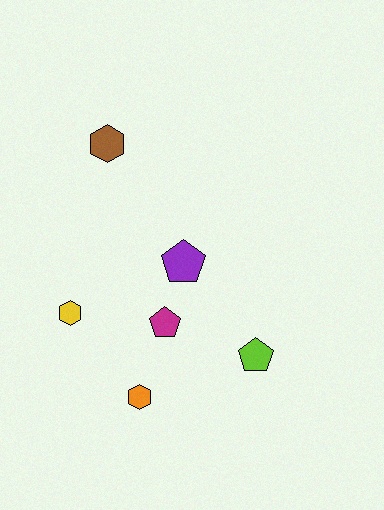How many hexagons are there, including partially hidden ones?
There are 3 hexagons.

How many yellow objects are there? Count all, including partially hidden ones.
There is 1 yellow object.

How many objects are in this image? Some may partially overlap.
There are 6 objects.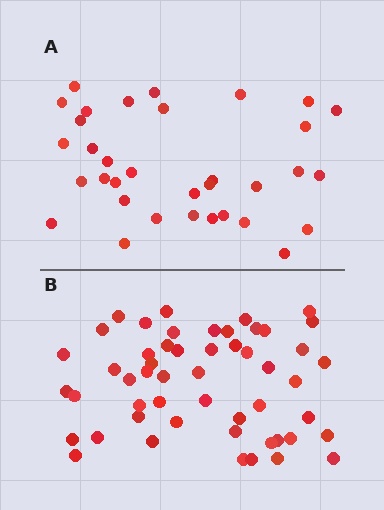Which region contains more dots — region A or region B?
Region B (the bottom region) has more dots.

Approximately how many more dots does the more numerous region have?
Region B has approximately 20 more dots than region A.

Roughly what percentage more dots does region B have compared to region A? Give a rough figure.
About 55% more.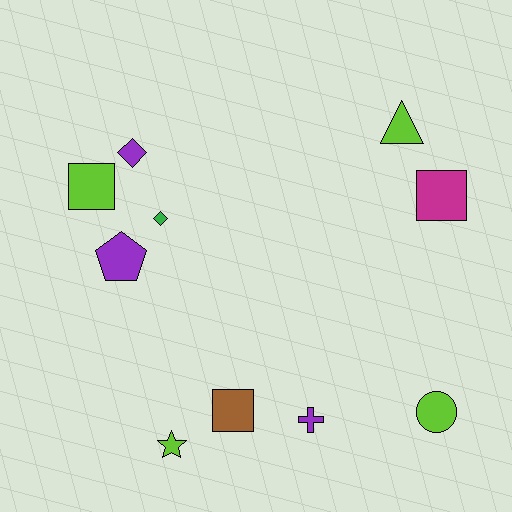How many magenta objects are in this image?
There is 1 magenta object.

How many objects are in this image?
There are 10 objects.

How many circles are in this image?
There is 1 circle.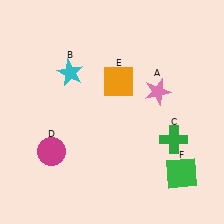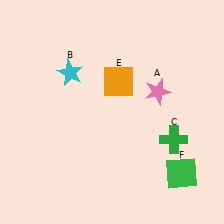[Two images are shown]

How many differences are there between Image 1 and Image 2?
There is 1 difference between the two images.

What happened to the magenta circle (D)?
The magenta circle (D) was removed in Image 2. It was in the bottom-left area of Image 1.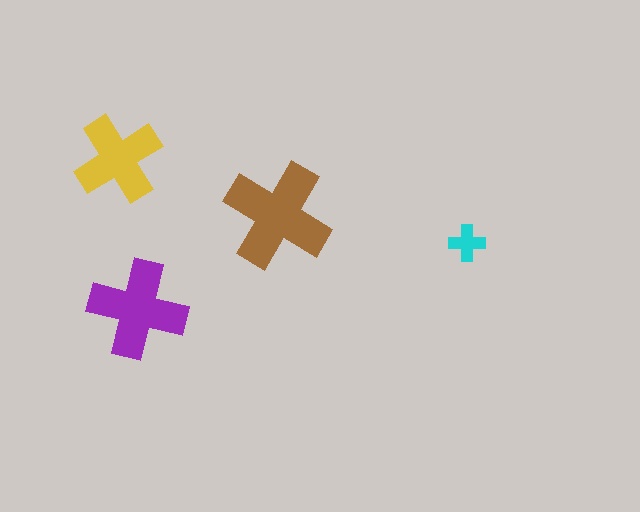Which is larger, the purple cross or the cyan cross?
The purple one.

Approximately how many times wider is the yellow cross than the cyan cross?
About 2.5 times wider.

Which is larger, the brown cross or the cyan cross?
The brown one.